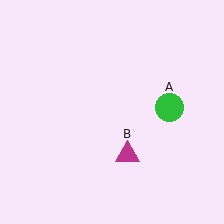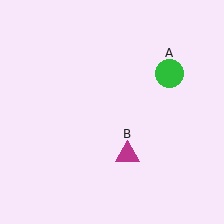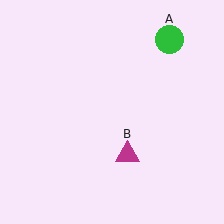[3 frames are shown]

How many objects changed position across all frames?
1 object changed position: green circle (object A).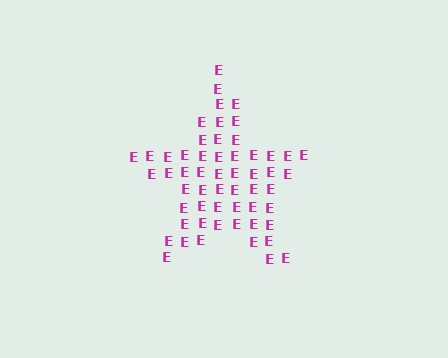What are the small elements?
The small elements are letter E's.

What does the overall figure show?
The overall figure shows a star.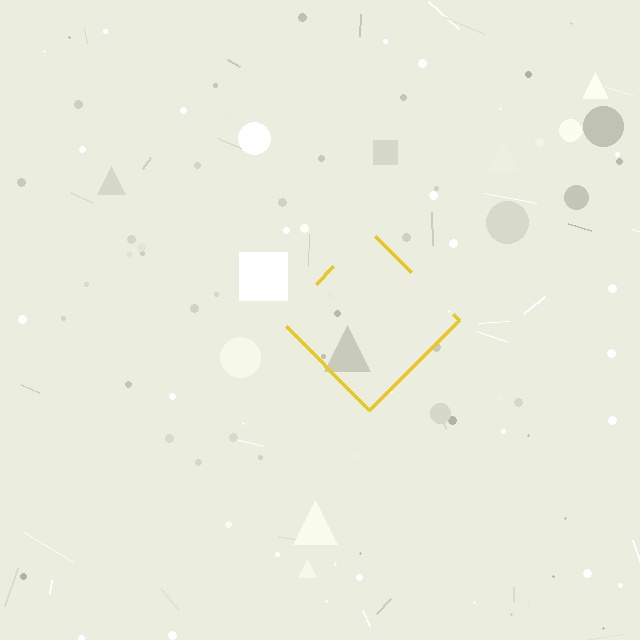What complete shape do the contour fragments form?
The contour fragments form a diamond.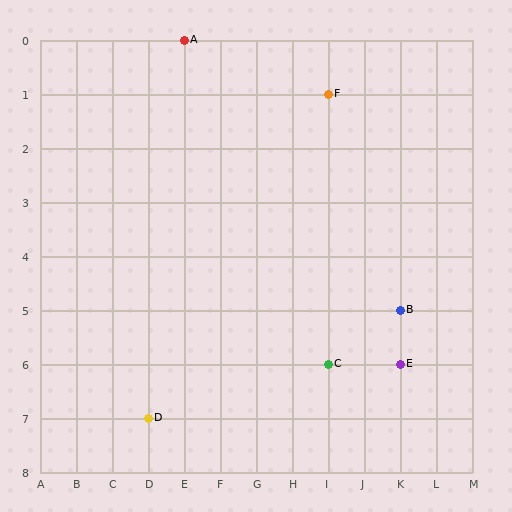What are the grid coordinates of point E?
Point E is at grid coordinates (K, 6).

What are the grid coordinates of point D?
Point D is at grid coordinates (D, 7).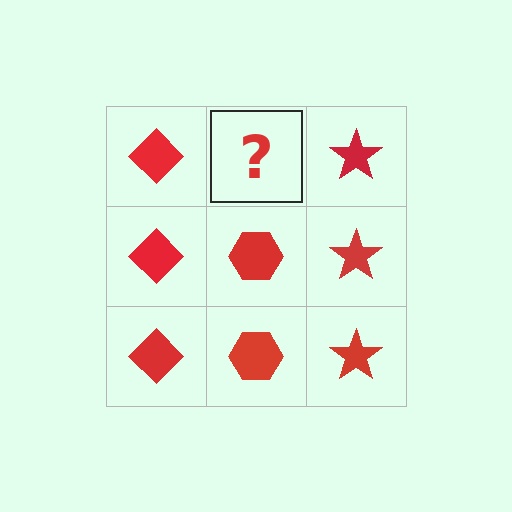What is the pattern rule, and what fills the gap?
The rule is that each column has a consistent shape. The gap should be filled with a red hexagon.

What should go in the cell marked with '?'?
The missing cell should contain a red hexagon.